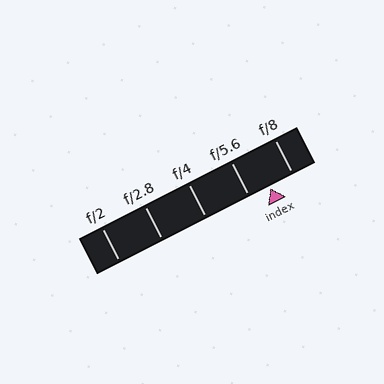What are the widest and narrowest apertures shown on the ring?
The widest aperture shown is f/2 and the narrowest is f/8.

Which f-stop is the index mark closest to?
The index mark is closest to f/5.6.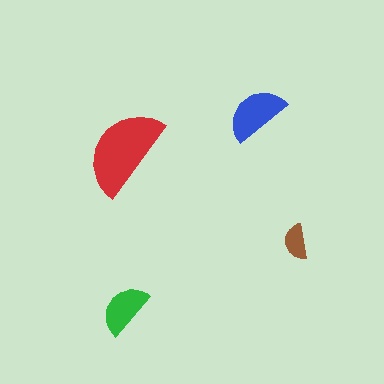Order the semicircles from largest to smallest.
the red one, the blue one, the green one, the brown one.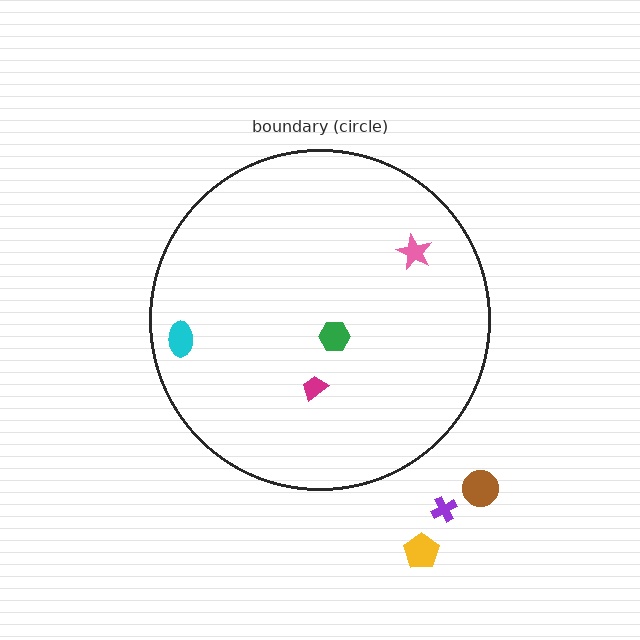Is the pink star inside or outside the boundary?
Inside.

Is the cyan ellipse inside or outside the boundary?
Inside.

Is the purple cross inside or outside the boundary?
Outside.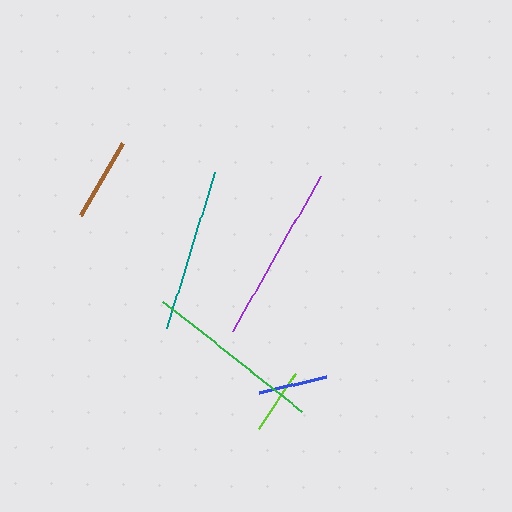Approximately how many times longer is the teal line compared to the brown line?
The teal line is approximately 2.0 times the length of the brown line.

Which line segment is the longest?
The purple line is the longest at approximately 179 pixels.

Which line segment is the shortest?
The lime line is the shortest at approximately 67 pixels.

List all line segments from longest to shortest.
From longest to shortest: purple, green, teal, brown, blue, lime.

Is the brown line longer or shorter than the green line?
The green line is longer than the brown line.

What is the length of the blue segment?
The blue segment is approximately 69 pixels long.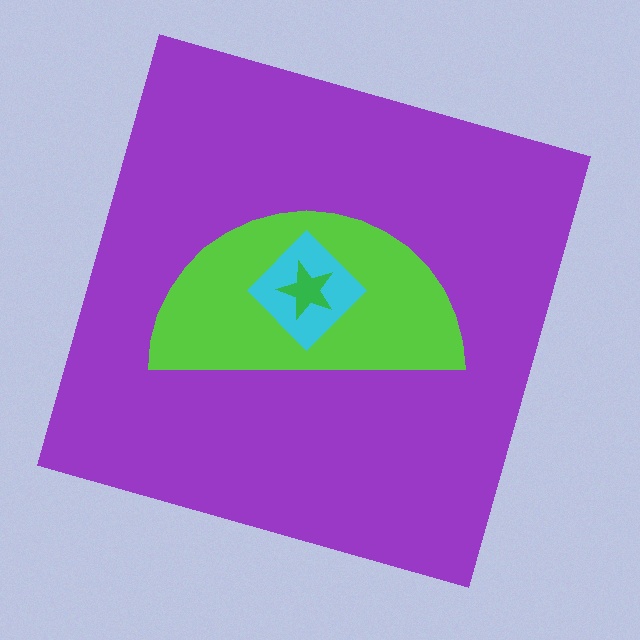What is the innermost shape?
The green star.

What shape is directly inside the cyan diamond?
The green star.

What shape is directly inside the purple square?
The lime semicircle.